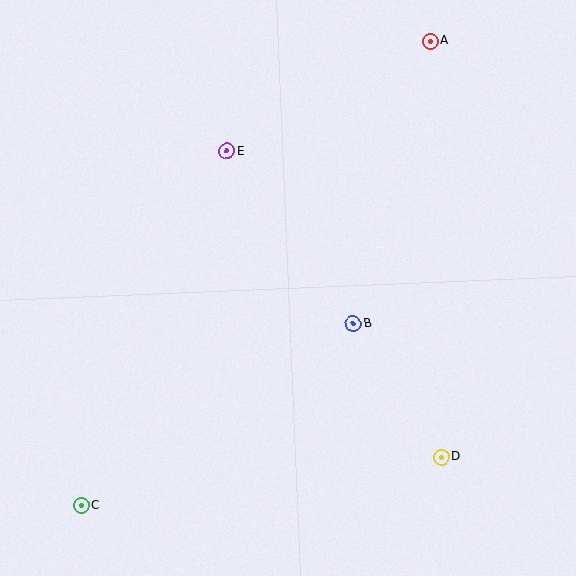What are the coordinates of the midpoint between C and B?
The midpoint between C and B is at (217, 415).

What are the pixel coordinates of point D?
Point D is at (442, 457).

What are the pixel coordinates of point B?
Point B is at (353, 324).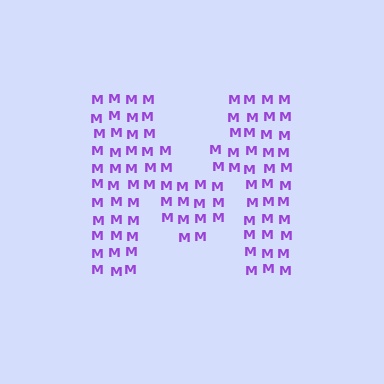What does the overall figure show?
The overall figure shows the letter M.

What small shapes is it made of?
It is made of small letter M's.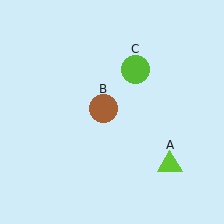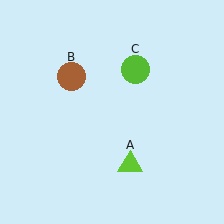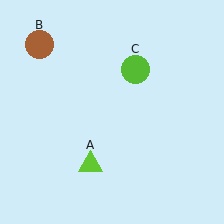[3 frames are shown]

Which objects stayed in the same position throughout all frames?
Lime circle (object C) remained stationary.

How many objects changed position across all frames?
2 objects changed position: lime triangle (object A), brown circle (object B).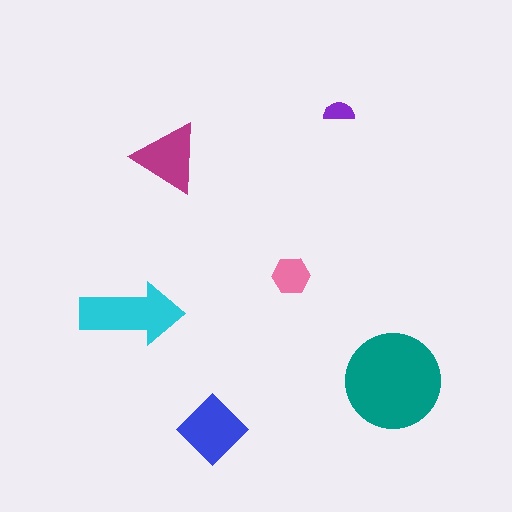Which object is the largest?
The teal circle.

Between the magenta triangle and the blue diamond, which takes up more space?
The blue diamond.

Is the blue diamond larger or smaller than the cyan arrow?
Smaller.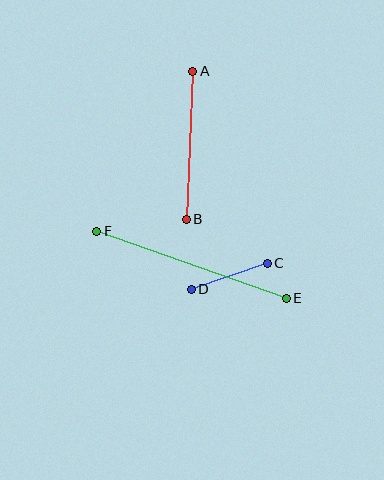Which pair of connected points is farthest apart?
Points E and F are farthest apart.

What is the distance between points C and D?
The distance is approximately 80 pixels.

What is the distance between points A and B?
The distance is approximately 148 pixels.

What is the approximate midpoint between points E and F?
The midpoint is at approximately (192, 265) pixels.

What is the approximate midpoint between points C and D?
The midpoint is at approximately (229, 276) pixels.